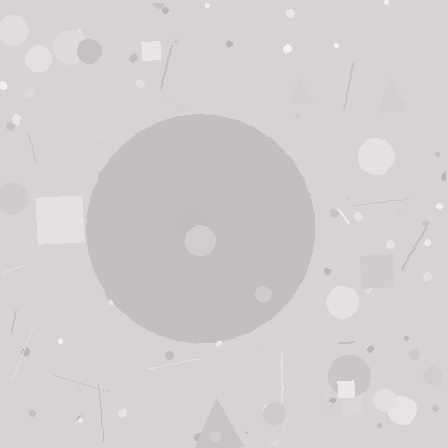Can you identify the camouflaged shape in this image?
The camouflaged shape is a circle.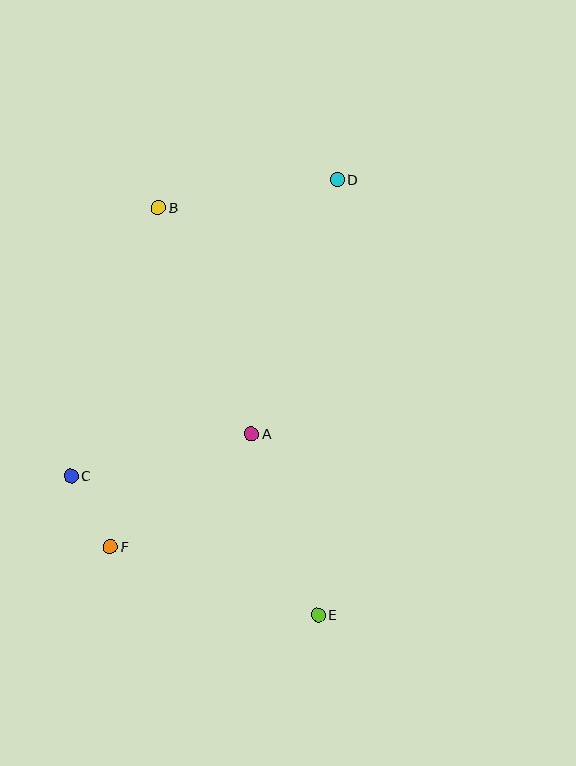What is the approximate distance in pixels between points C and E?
The distance between C and E is approximately 284 pixels.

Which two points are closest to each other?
Points C and F are closest to each other.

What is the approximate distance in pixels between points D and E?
The distance between D and E is approximately 436 pixels.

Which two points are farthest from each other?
Points B and E are farthest from each other.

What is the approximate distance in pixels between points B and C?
The distance between B and C is approximately 282 pixels.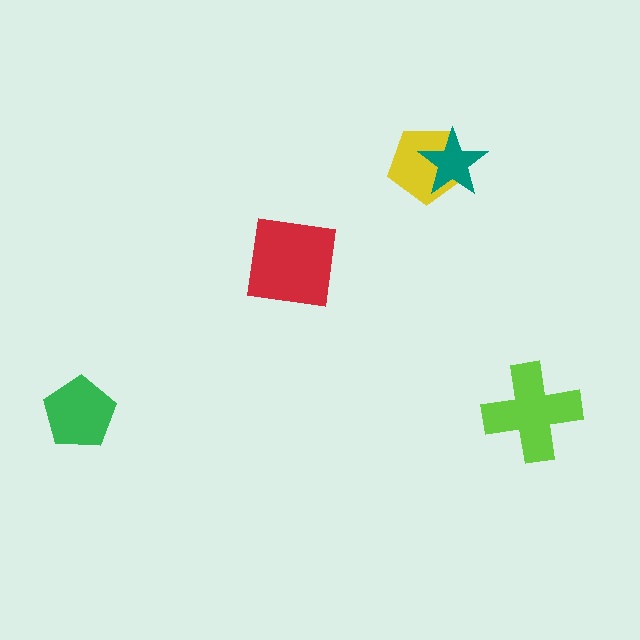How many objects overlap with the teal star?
1 object overlaps with the teal star.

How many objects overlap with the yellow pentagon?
1 object overlaps with the yellow pentagon.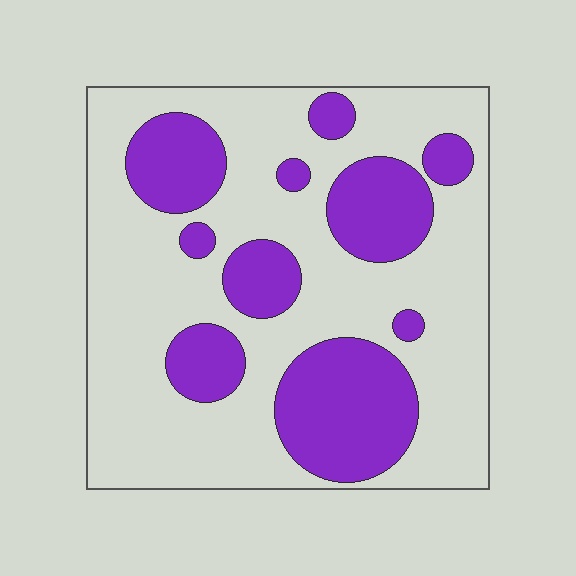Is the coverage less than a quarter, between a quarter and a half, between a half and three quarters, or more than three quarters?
Between a quarter and a half.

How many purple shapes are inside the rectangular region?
10.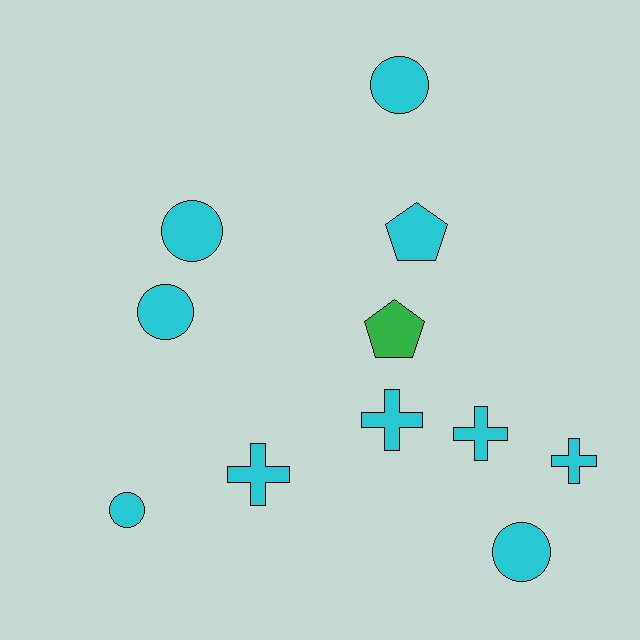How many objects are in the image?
There are 11 objects.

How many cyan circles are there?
There are 5 cyan circles.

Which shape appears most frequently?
Circle, with 5 objects.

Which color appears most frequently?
Cyan, with 10 objects.